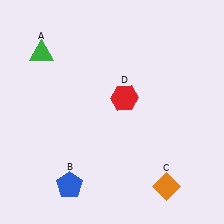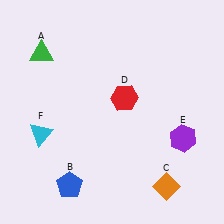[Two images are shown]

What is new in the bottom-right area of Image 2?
A purple hexagon (E) was added in the bottom-right area of Image 2.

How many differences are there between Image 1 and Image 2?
There are 2 differences between the two images.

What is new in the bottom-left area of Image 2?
A cyan triangle (F) was added in the bottom-left area of Image 2.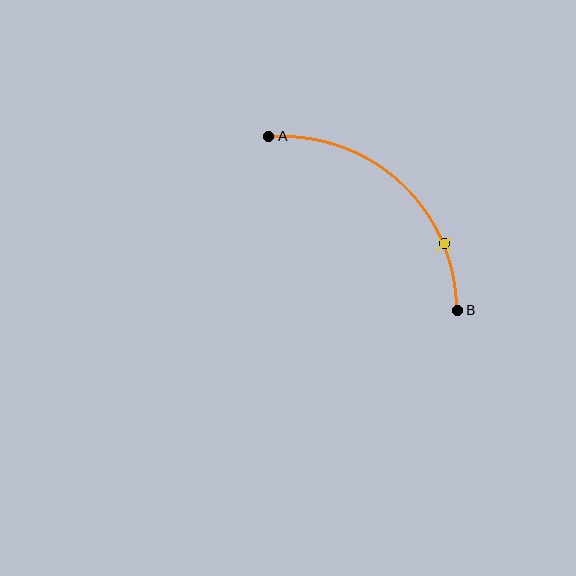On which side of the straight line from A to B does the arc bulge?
The arc bulges above and to the right of the straight line connecting A and B.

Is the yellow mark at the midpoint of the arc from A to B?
No. The yellow mark lies on the arc but is closer to endpoint B. The arc midpoint would be at the point on the curve equidistant along the arc from both A and B.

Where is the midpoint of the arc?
The arc midpoint is the point on the curve farthest from the straight line joining A and B. It sits above and to the right of that line.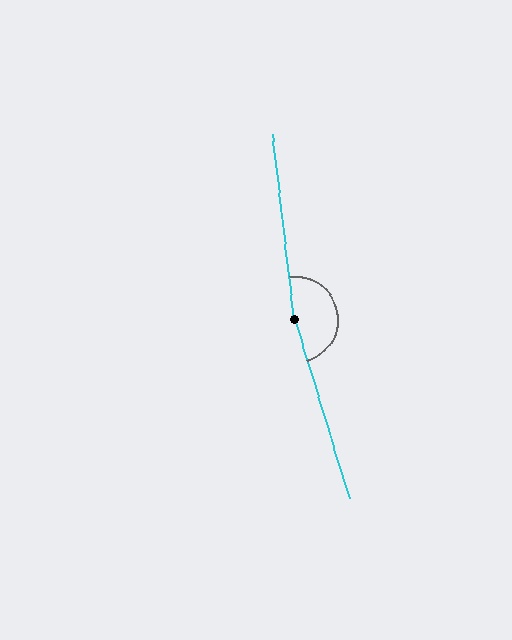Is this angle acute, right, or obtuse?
It is obtuse.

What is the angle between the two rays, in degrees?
Approximately 170 degrees.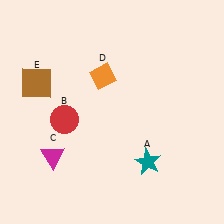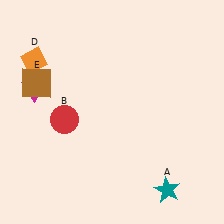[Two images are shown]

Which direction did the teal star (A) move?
The teal star (A) moved down.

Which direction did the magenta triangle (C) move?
The magenta triangle (C) moved up.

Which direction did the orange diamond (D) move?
The orange diamond (D) moved left.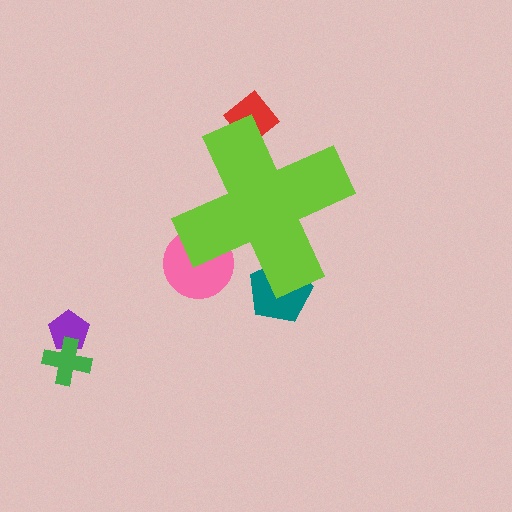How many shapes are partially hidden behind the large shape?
3 shapes are partially hidden.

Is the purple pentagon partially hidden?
No, the purple pentagon is fully visible.